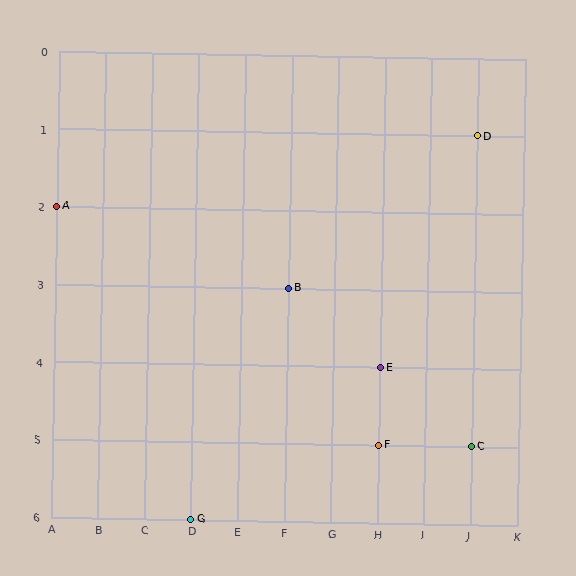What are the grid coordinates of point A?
Point A is at grid coordinates (A, 2).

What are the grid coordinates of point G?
Point G is at grid coordinates (D, 6).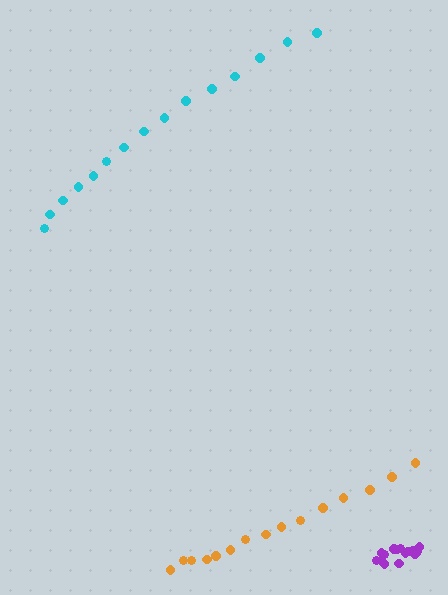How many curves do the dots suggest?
There are 3 distinct paths.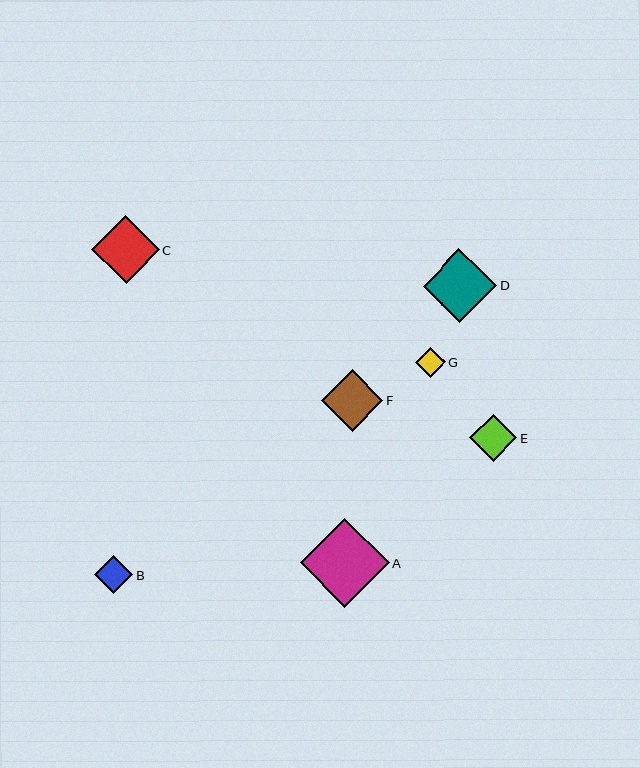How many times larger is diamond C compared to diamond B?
Diamond C is approximately 1.8 times the size of diamond B.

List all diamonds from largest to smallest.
From largest to smallest: A, D, C, F, E, B, G.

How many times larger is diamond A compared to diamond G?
Diamond A is approximately 2.9 times the size of diamond G.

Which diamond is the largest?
Diamond A is the largest with a size of approximately 89 pixels.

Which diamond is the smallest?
Diamond G is the smallest with a size of approximately 30 pixels.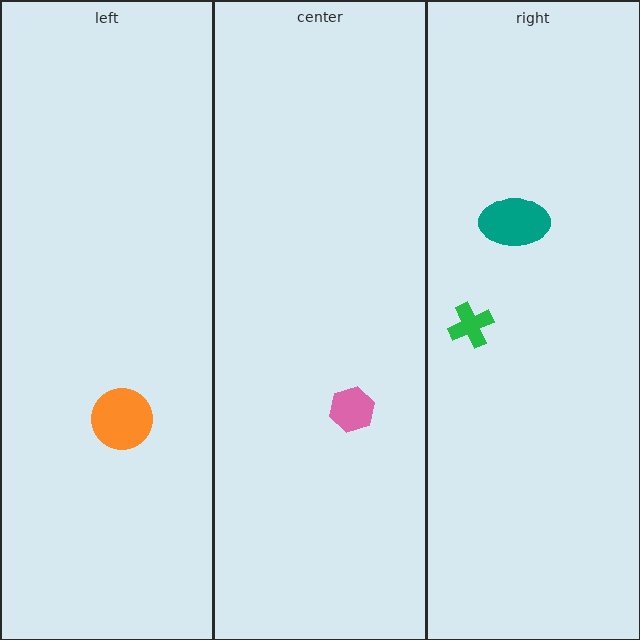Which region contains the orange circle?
The left region.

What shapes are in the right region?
The green cross, the teal ellipse.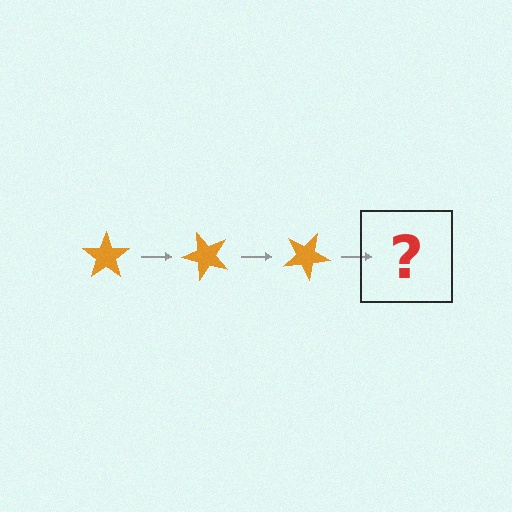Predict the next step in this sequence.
The next step is an orange star rotated 150 degrees.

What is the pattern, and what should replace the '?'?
The pattern is that the star rotates 50 degrees each step. The '?' should be an orange star rotated 150 degrees.